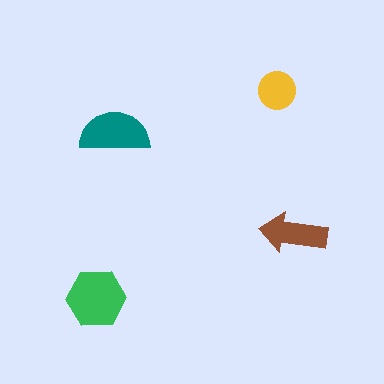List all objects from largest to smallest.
The green hexagon, the teal semicircle, the brown arrow, the yellow circle.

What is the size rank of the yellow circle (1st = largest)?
4th.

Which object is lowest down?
The green hexagon is bottommost.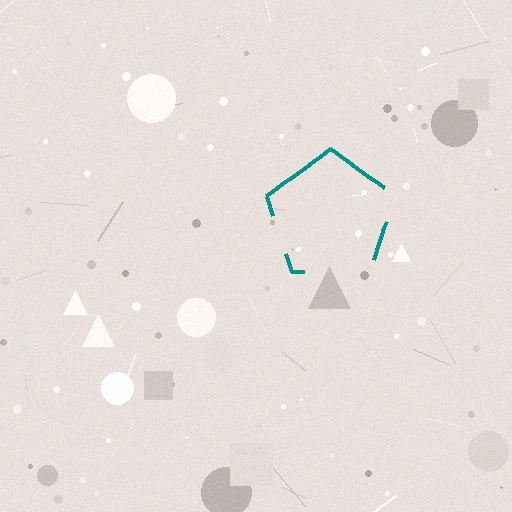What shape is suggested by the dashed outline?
The dashed outline suggests a pentagon.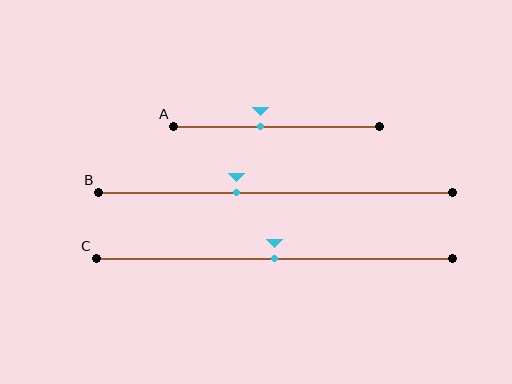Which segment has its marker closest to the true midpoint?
Segment C has its marker closest to the true midpoint.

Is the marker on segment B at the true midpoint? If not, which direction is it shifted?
No, the marker on segment B is shifted to the left by about 11% of the segment length.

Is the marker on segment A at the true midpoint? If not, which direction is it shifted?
No, the marker on segment A is shifted to the left by about 8% of the segment length.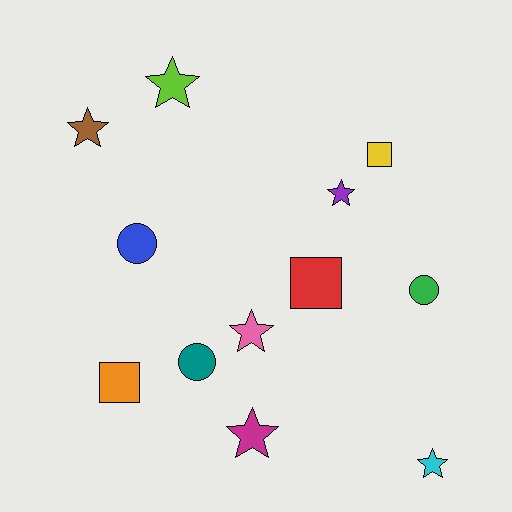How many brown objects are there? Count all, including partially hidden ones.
There is 1 brown object.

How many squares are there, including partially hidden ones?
There are 3 squares.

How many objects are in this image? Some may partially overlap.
There are 12 objects.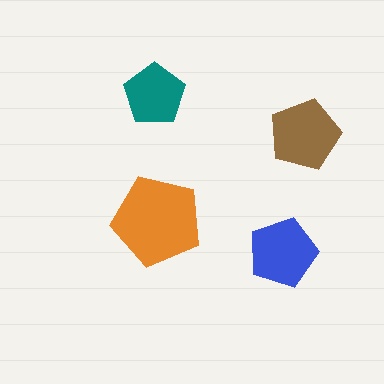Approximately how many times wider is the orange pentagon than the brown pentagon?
About 1.5 times wider.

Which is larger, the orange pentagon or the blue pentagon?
The orange one.